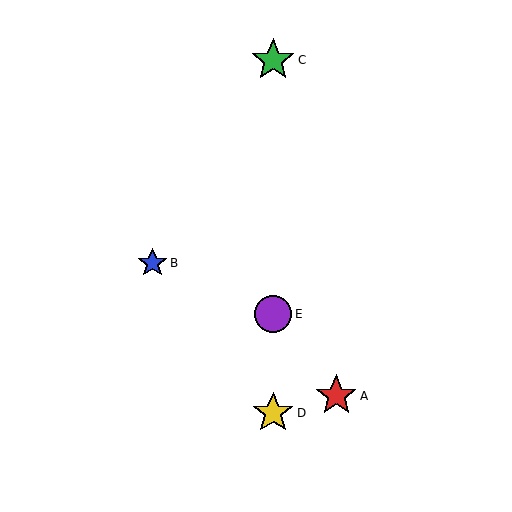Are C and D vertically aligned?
Yes, both are at x≈273.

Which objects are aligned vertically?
Objects C, D, E are aligned vertically.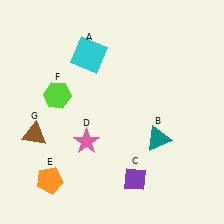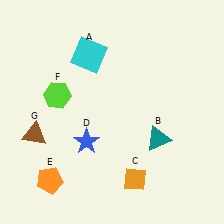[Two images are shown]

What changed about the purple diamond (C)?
In Image 1, C is purple. In Image 2, it changed to orange.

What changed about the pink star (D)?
In Image 1, D is pink. In Image 2, it changed to blue.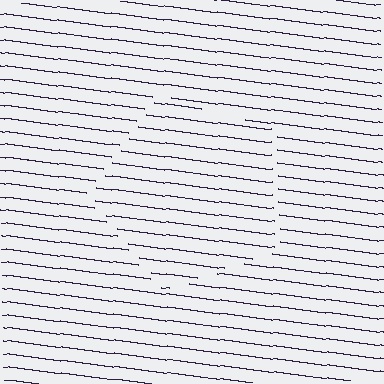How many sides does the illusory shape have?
5 sides — the line-ends trace a pentagon.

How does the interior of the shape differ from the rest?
The interior of the shape contains the same grating, shifted by half a period — the contour is defined by the phase discontinuity where line-ends from the inner and outer gratings abut.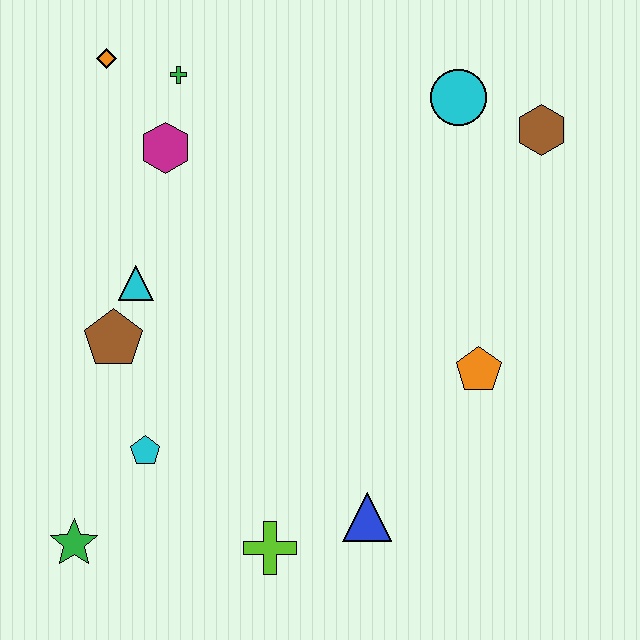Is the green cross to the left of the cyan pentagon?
No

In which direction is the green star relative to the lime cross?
The green star is to the left of the lime cross.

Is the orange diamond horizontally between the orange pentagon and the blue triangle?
No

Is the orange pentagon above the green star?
Yes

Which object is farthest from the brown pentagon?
The brown hexagon is farthest from the brown pentagon.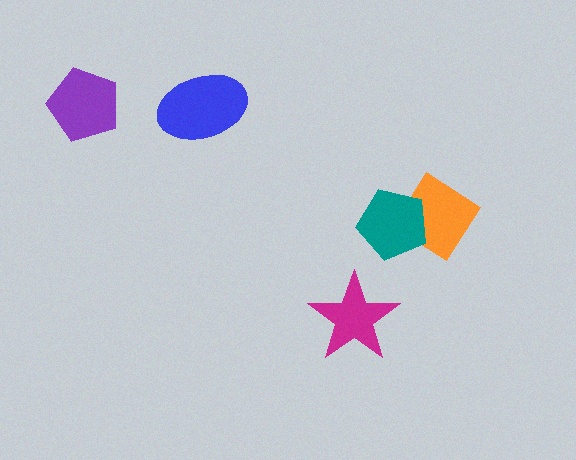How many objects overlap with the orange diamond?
1 object overlaps with the orange diamond.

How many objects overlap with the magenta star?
0 objects overlap with the magenta star.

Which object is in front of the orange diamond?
The teal pentagon is in front of the orange diamond.